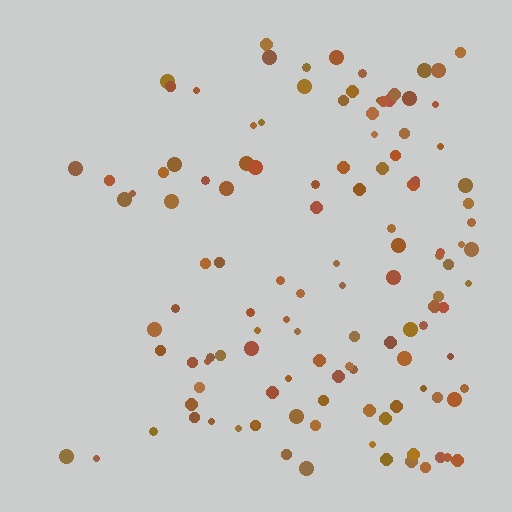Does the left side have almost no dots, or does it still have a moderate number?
Still a moderate number, just noticeably fewer than the right.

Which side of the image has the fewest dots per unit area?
The left.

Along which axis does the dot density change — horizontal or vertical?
Horizontal.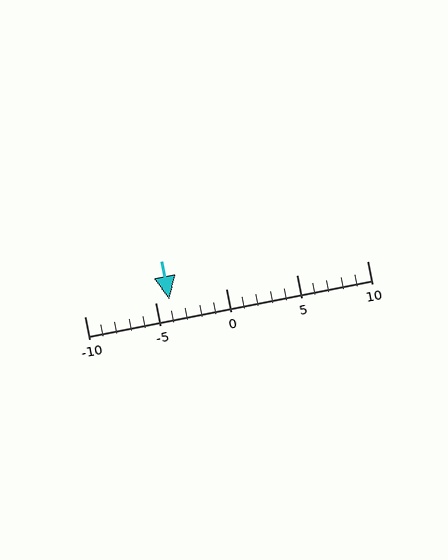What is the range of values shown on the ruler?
The ruler shows values from -10 to 10.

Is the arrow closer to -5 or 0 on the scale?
The arrow is closer to -5.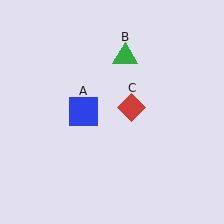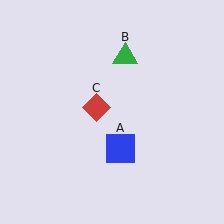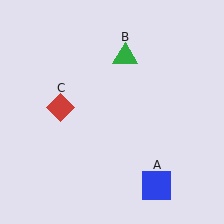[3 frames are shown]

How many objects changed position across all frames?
2 objects changed position: blue square (object A), red diamond (object C).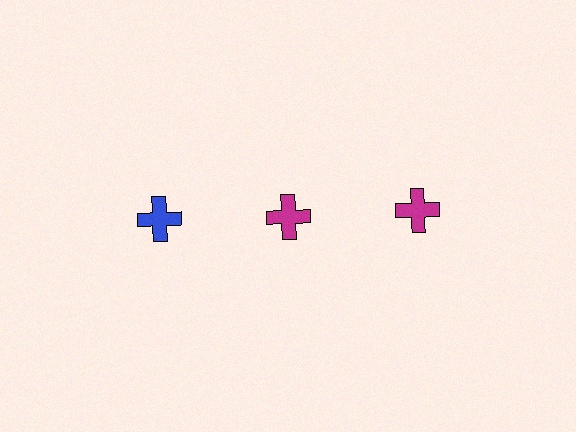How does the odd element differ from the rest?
It has a different color: blue instead of magenta.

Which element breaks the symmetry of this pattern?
The blue cross in the top row, leftmost column breaks the symmetry. All other shapes are magenta crosses.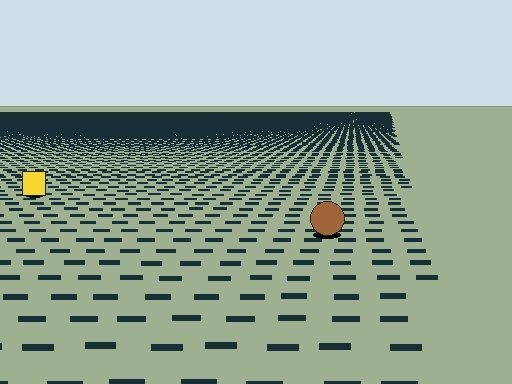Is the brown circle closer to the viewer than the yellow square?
Yes. The brown circle is closer — you can tell from the texture gradient: the ground texture is coarser near it.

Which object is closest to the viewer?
The brown circle is closest. The texture marks near it are larger and more spread out.